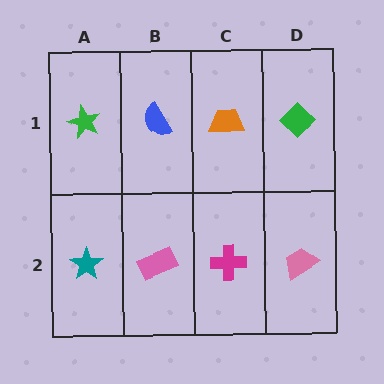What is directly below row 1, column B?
A pink rectangle.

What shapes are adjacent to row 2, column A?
A green star (row 1, column A), a pink rectangle (row 2, column B).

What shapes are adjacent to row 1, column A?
A teal star (row 2, column A), a blue semicircle (row 1, column B).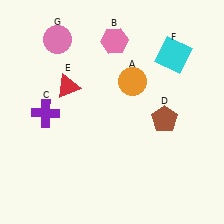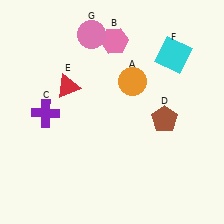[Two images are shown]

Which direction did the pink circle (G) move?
The pink circle (G) moved right.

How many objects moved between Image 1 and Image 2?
1 object moved between the two images.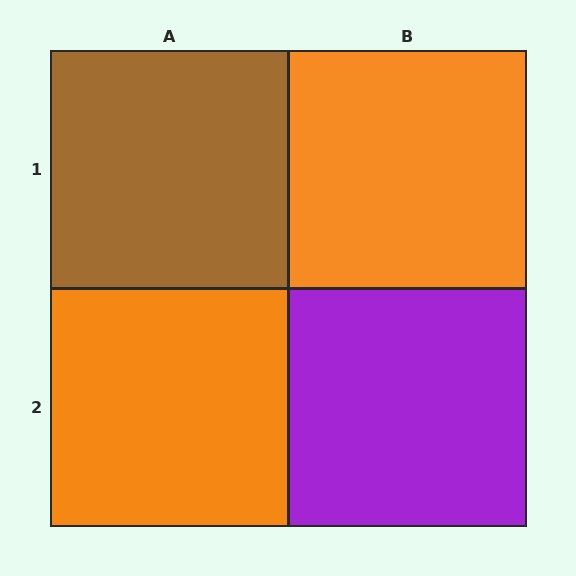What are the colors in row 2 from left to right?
Orange, purple.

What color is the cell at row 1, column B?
Orange.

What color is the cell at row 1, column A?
Brown.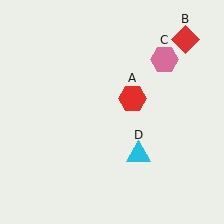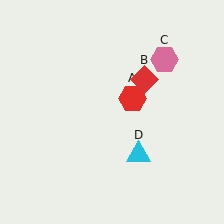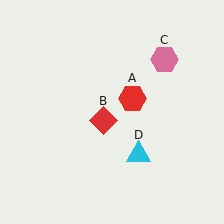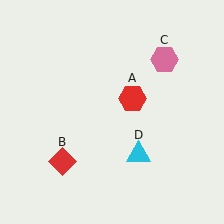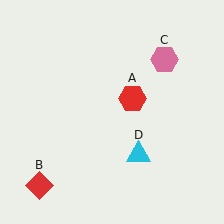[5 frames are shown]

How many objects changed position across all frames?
1 object changed position: red diamond (object B).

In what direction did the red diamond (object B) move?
The red diamond (object B) moved down and to the left.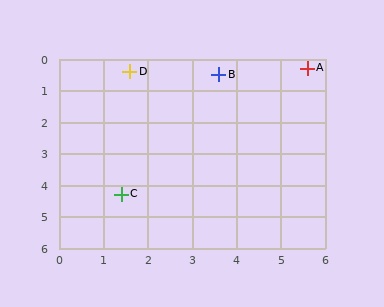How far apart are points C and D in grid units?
Points C and D are about 3.9 grid units apart.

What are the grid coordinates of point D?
Point D is at approximately (1.6, 0.4).